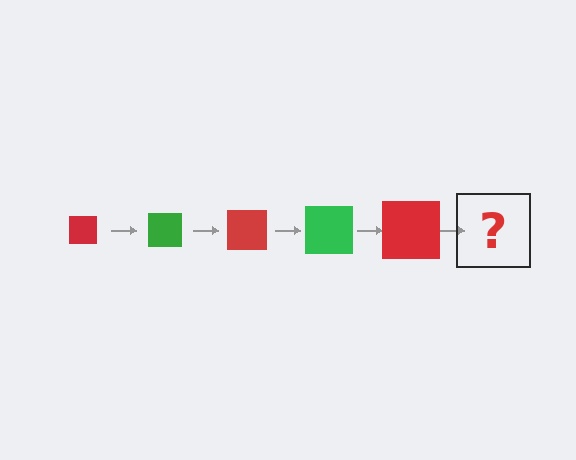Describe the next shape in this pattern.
It should be a green square, larger than the previous one.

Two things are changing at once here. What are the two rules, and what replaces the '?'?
The two rules are that the square grows larger each step and the color cycles through red and green. The '?' should be a green square, larger than the previous one.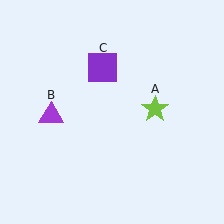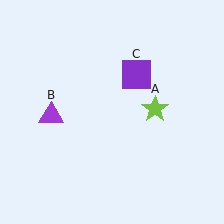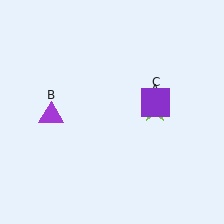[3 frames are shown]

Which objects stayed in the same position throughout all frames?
Lime star (object A) and purple triangle (object B) remained stationary.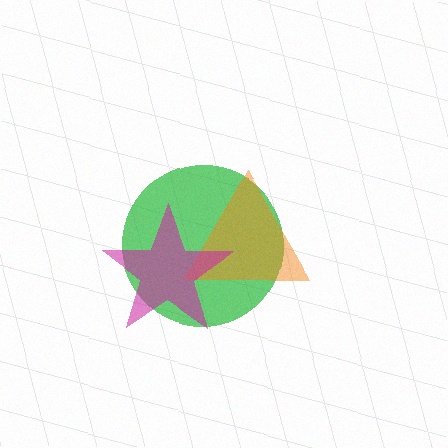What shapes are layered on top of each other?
The layered shapes are: a green circle, an orange triangle, a magenta star.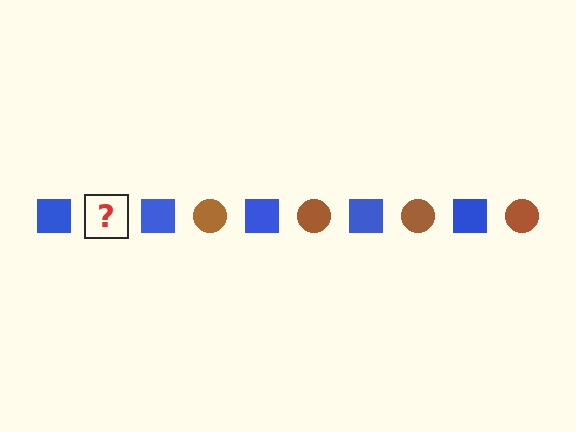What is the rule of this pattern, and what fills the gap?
The rule is that the pattern alternates between blue square and brown circle. The gap should be filled with a brown circle.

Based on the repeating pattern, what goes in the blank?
The blank should be a brown circle.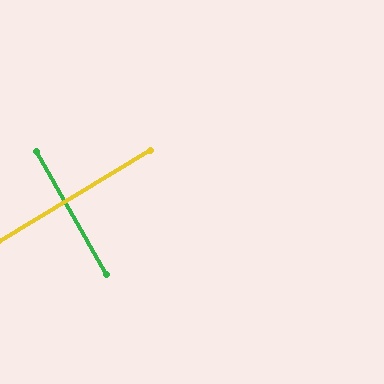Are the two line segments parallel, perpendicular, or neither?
Perpendicular — they meet at approximately 88°.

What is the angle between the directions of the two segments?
Approximately 88 degrees.